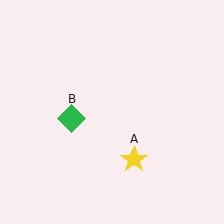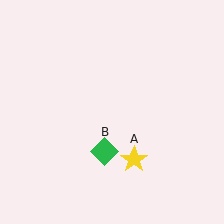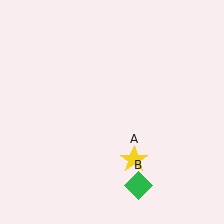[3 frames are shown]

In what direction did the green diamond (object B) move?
The green diamond (object B) moved down and to the right.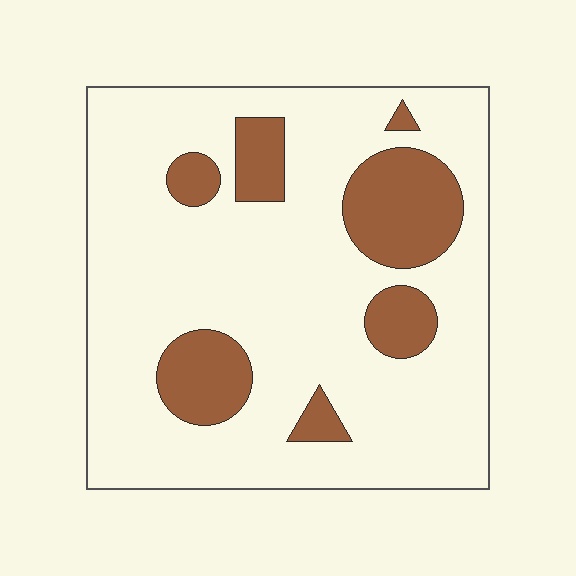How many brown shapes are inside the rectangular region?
7.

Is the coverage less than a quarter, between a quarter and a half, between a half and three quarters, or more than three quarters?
Less than a quarter.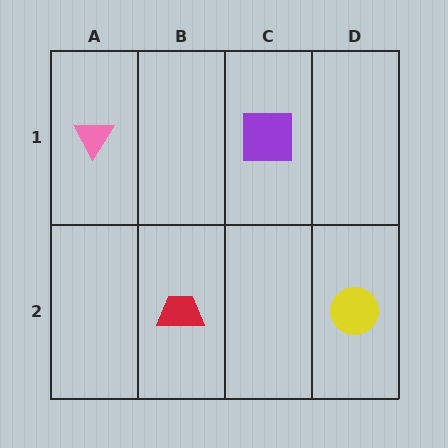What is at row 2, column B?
A red trapezoid.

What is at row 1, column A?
A pink triangle.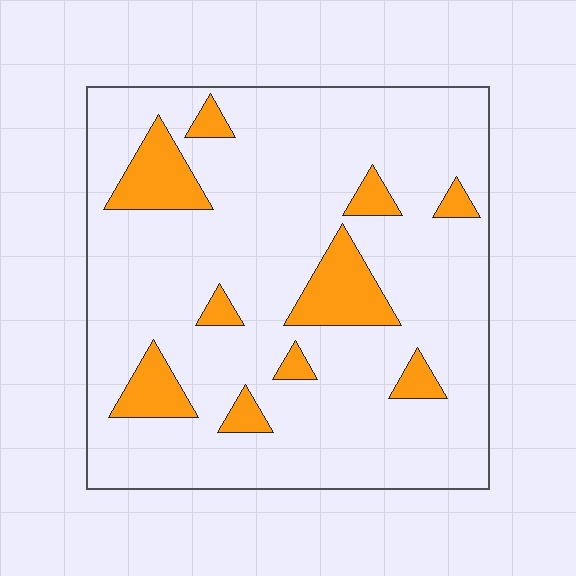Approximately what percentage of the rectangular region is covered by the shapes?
Approximately 15%.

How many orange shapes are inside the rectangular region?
10.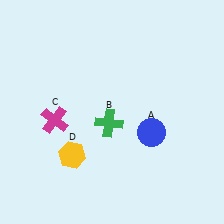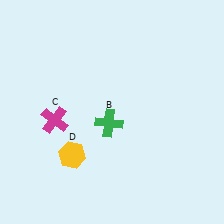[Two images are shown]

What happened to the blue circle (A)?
The blue circle (A) was removed in Image 2. It was in the bottom-right area of Image 1.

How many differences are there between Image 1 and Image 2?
There is 1 difference between the two images.